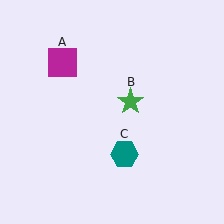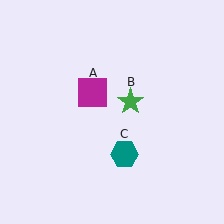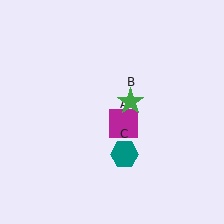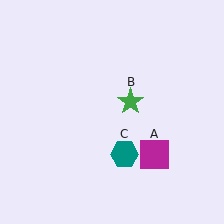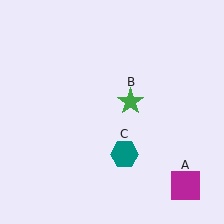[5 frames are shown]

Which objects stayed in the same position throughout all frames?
Green star (object B) and teal hexagon (object C) remained stationary.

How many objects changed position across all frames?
1 object changed position: magenta square (object A).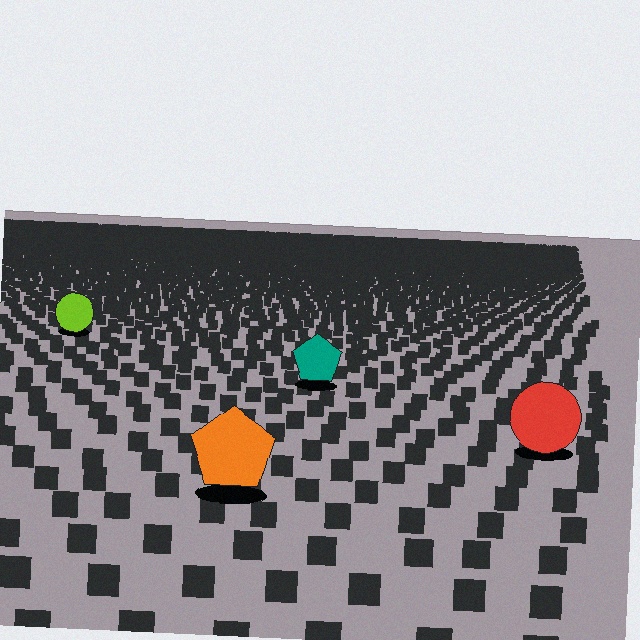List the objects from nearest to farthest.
From nearest to farthest: the orange pentagon, the red circle, the teal pentagon, the lime circle.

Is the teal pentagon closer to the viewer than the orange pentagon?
No. The orange pentagon is closer — you can tell from the texture gradient: the ground texture is coarser near it.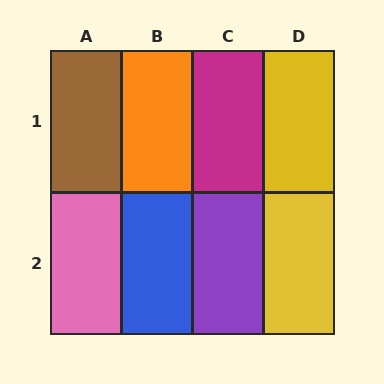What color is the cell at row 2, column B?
Blue.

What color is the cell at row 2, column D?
Yellow.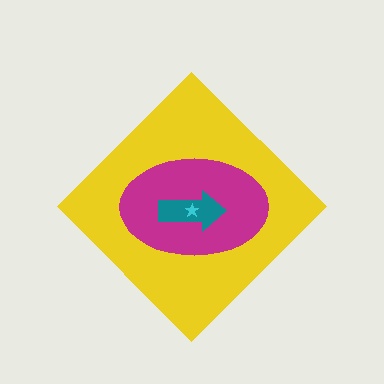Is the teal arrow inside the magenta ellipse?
Yes.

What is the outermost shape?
The yellow diamond.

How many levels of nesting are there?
4.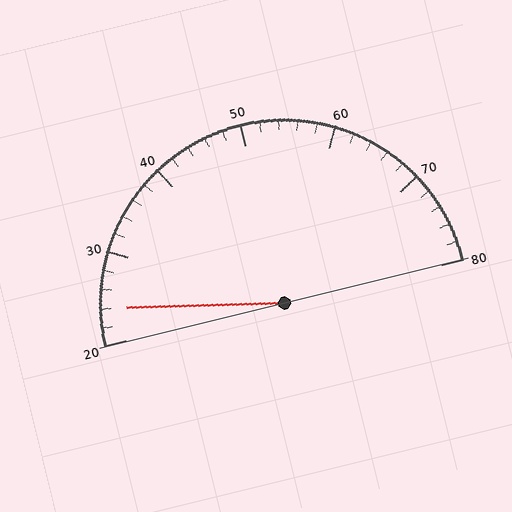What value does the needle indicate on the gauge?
The needle indicates approximately 24.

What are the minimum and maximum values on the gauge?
The gauge ranges from 20 to 80.